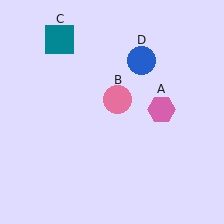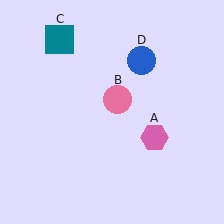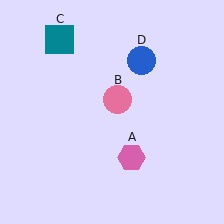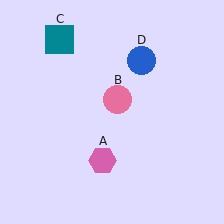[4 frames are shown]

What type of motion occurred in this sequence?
The pink hexagon (object A) rotated clockwise around the center of the scene.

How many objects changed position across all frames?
1 object changed position: pink hexagon (object A).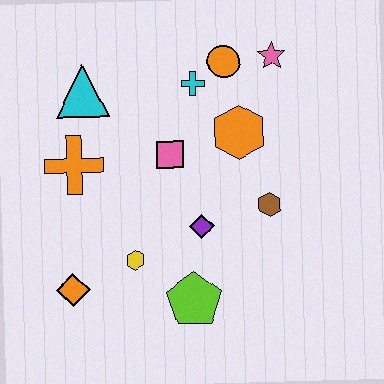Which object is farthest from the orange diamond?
The pink star is farthest from the orange diamond.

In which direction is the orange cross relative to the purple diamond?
The orange cross is to the left of the purple diamond.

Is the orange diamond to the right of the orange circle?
No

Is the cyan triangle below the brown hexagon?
No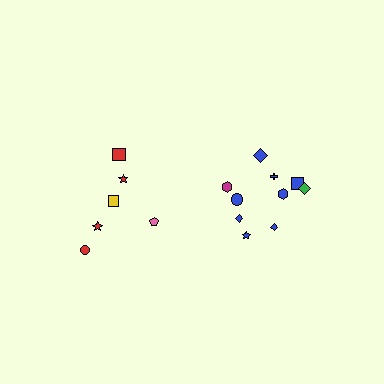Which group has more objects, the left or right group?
The right group.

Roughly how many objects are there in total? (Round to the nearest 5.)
Roughly 15 objects in total.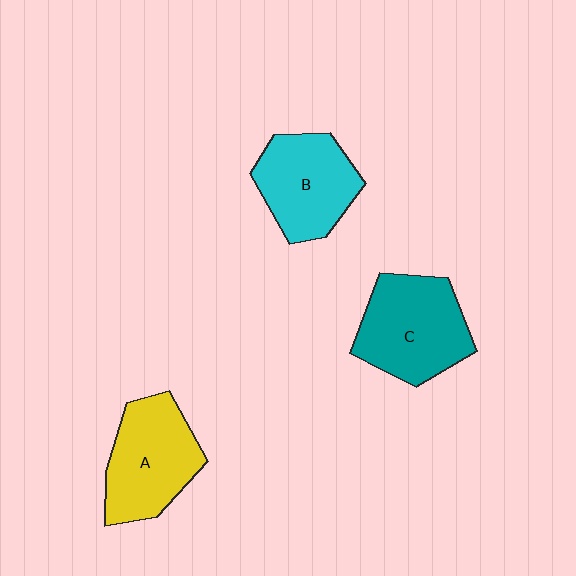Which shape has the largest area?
Shape C (teal).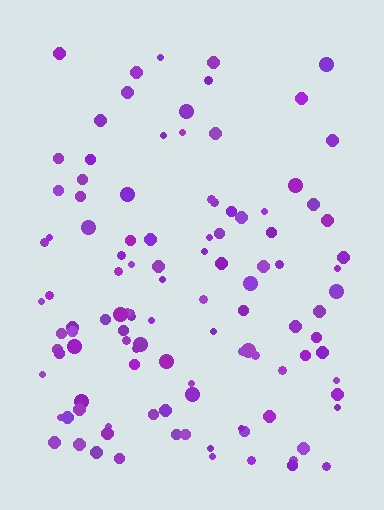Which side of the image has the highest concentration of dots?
The bottom.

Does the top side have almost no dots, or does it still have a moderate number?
Still a moderate number, just noticeably fewer than the bottom.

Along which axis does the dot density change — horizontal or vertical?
Vertical.